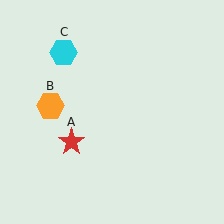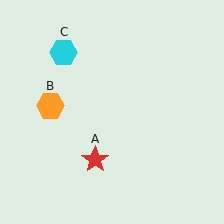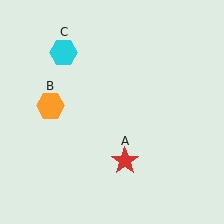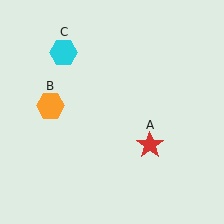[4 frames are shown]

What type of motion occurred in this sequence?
The red star (object A) rotated counterclockwise around the center of the scene.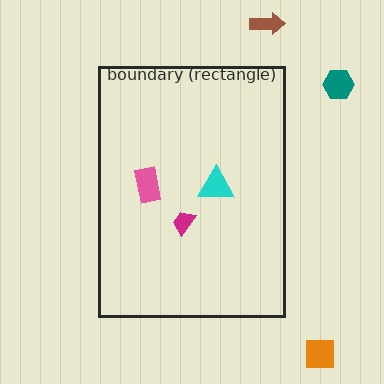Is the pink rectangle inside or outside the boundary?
Inside.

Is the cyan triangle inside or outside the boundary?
Inside.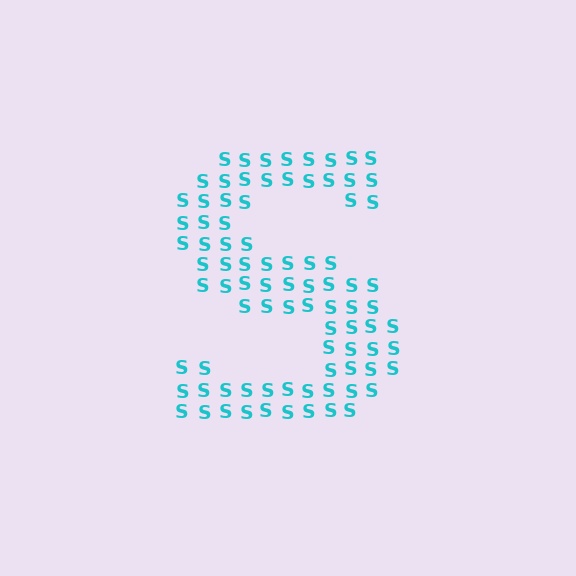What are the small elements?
The small elements are letter S's.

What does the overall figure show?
The overall figure shows the letter S.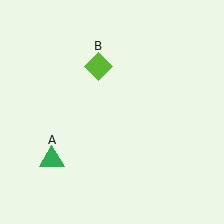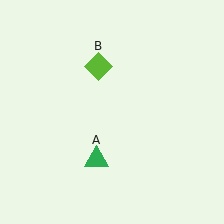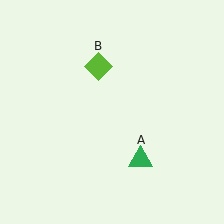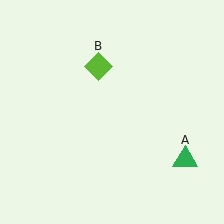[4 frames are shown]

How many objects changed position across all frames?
1 object changed position: green triangle (object A).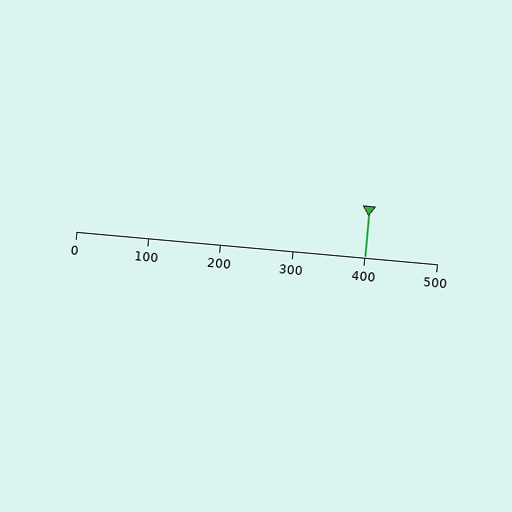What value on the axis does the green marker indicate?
The marker indicates approximately 400.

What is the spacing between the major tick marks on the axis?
The major ticks are spaced 100 apart.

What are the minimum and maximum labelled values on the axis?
The axis runs from 0 to 500.